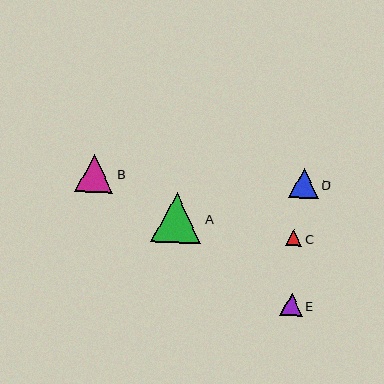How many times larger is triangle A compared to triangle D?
Triangle A is approximately 1.7 times the size of triangle D.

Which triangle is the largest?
Triangle A is the largest with a size of approximately 50 pixels.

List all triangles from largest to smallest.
From largest to smallest: A, B, D, E, C.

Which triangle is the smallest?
Triangle C is the smallest with a size of approximately 16 pixels.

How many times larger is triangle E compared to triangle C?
Triangle E is approximately 1.4 times the size of triangle C.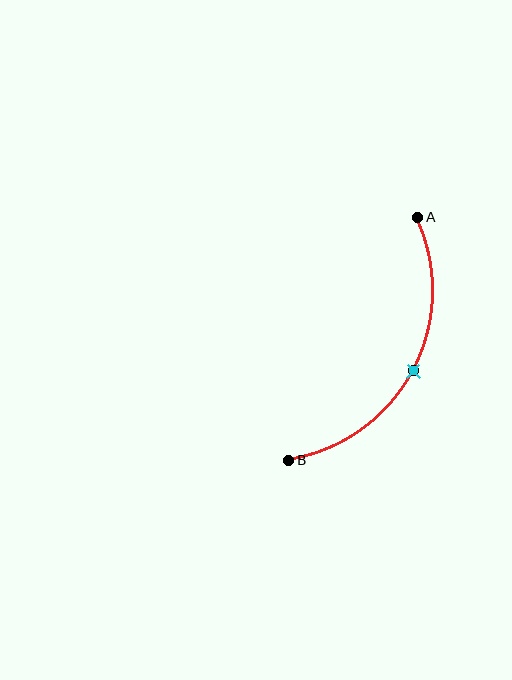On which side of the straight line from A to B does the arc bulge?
The arc bulges to the right of the straight line connecting A and B.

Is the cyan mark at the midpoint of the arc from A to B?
Yes. The cyan mark lies on the arc at equal arc-length from both A and B — it is the arc midpoint.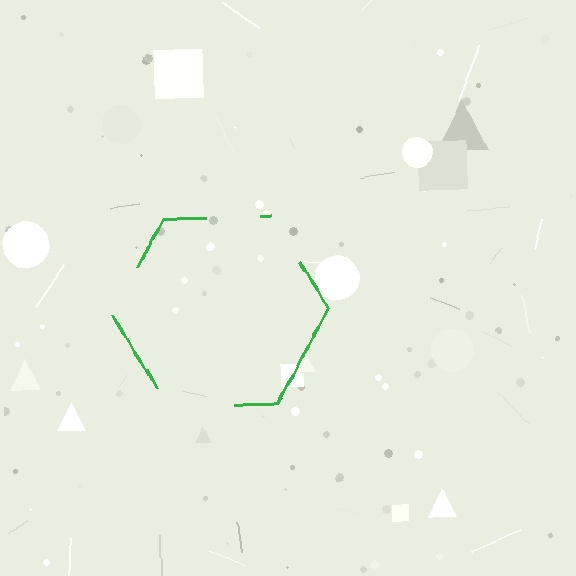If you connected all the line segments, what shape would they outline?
They would outline a hexagon.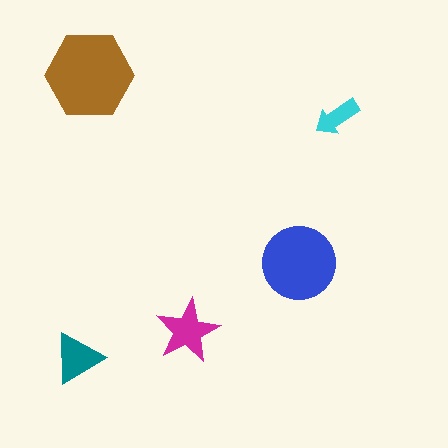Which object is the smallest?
The cyan arrow.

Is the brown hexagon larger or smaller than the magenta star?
Larger.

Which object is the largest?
The brown hexagon.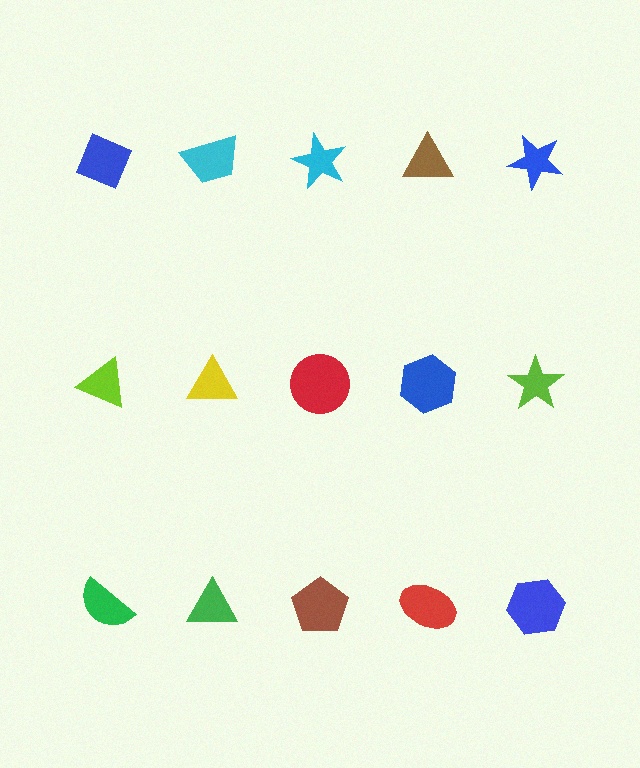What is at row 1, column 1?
A blue diamond.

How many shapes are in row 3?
5 shapes.